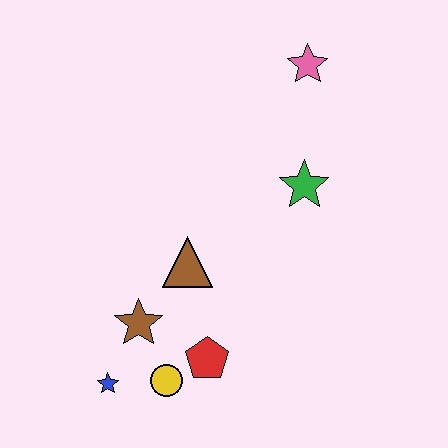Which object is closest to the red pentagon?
The yellow circle is closest to the red pentagon.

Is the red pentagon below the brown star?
Yes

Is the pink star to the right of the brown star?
Yes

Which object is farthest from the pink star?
The blue star is farthest from the pink star.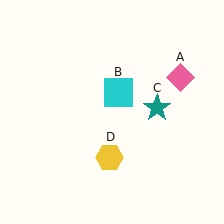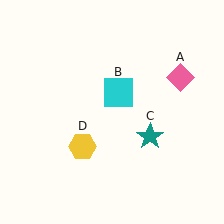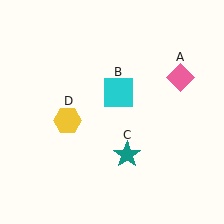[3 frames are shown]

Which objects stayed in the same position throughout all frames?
Pink diamond (object A) and cyan square (object B) remained stationary.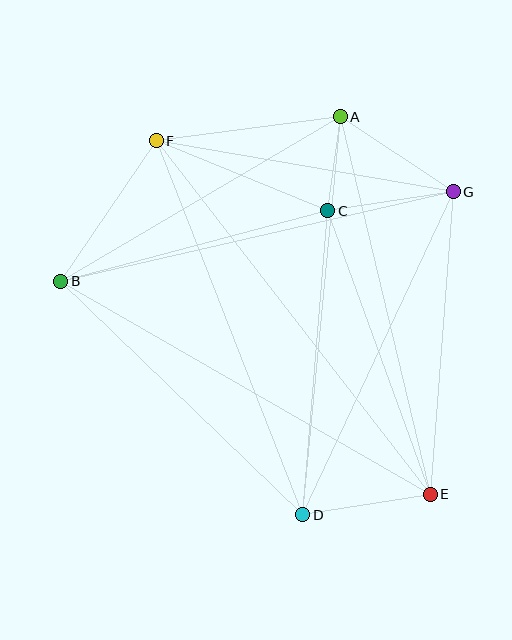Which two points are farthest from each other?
Points E and F are farthest from each other.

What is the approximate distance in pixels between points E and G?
The distance between E and G is approximately 303 pixels.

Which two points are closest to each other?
Points A and C are closest to each other.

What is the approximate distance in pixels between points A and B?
The distance between A and B is approximately 324 pixels.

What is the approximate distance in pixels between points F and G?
The distance between F and G is approximately 301 pixels.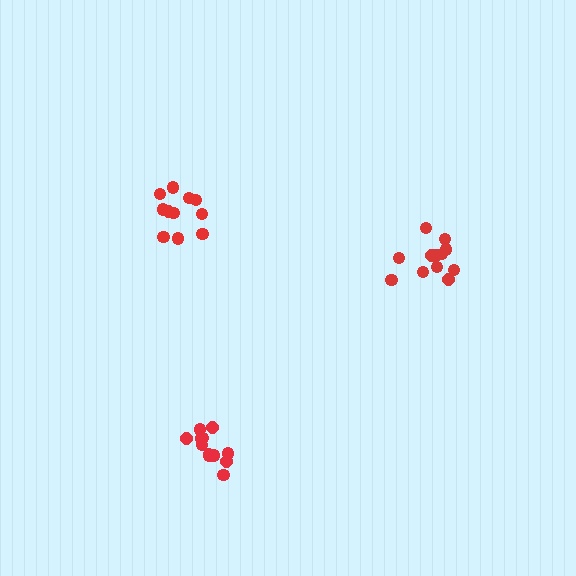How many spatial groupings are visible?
There are 3 spatial groupings.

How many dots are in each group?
Group 1: 12 dots, Group 2: 12 dots, Group 3: 11 dots (35 total).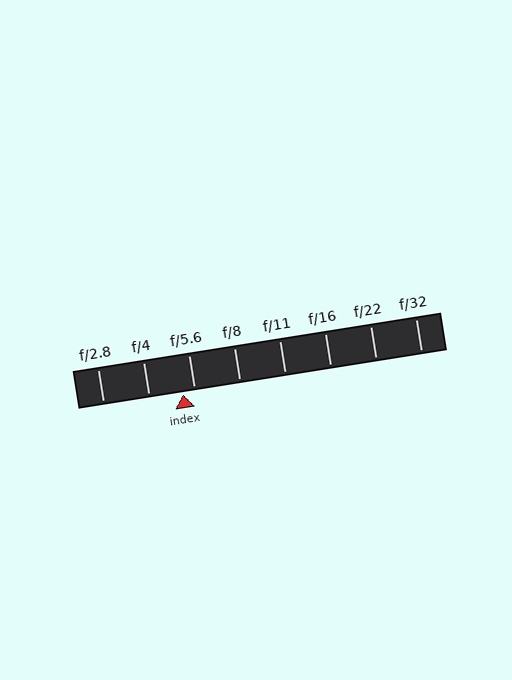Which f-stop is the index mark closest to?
The index mark is closest to f/5.6.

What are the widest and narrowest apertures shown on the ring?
The widest aperture shown is f/2.8 and the narrowest is f/32.